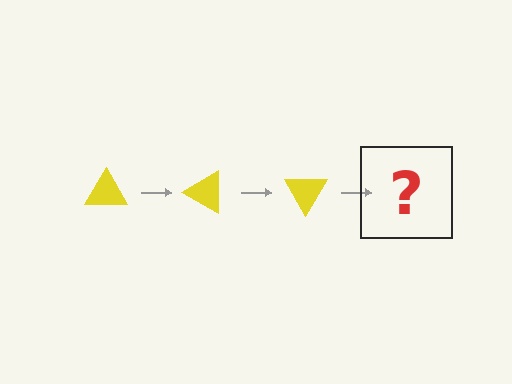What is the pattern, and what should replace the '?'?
The pattern is that the triangle rotates 30 degrees each step. The '?' should be a yellow triangle rotated 90 degrees.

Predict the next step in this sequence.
The next step is a yellow triangle rotated 90 degrees.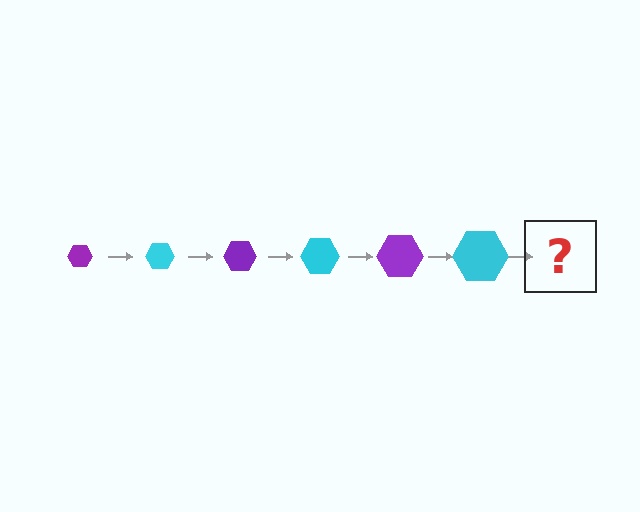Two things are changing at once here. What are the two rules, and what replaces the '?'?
The two rules are that the hexagon grows larger each step and the color cycles through purple and cyan. The '?' should be a purple hexagon, larger than the previous one.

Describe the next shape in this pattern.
It should be a purple hexagon, larger than the previous one.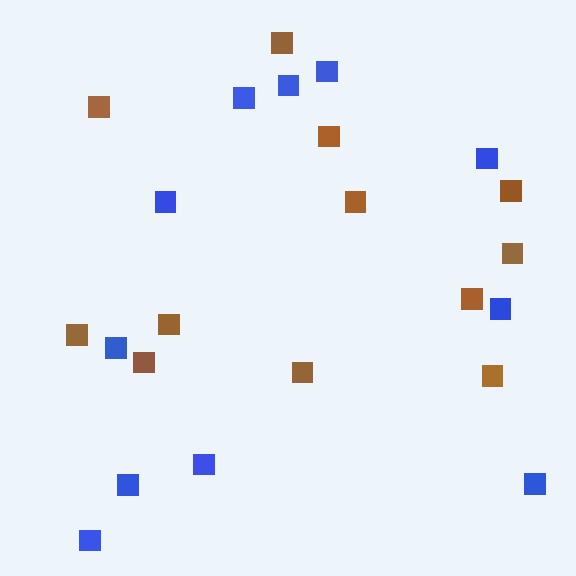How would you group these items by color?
There are 2 groups: one group of brown squares (12) and one group of blue squares (11).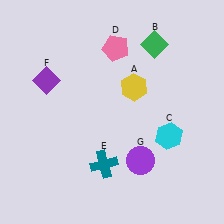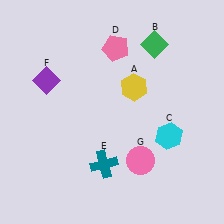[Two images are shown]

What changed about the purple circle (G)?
In Image 1, G is purple. In Image 2, it changed to pink.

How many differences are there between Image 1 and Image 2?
There is 1 difference between the two images.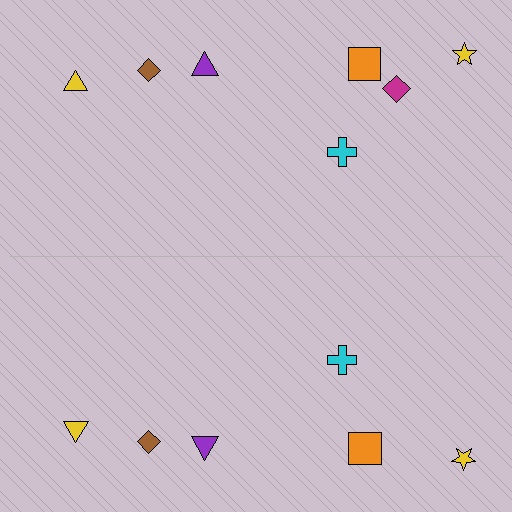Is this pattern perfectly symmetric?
No, the pattern is not perfectly symmetric. A magenta diamond is missing from the bottom side.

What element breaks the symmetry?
A magenta diamond is missing from the bottom side.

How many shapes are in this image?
There are 13 shapes in this image.